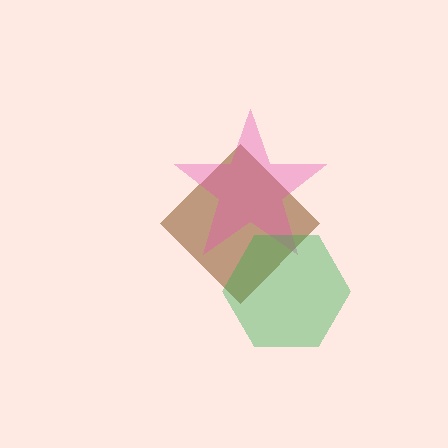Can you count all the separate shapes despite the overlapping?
Yes, there are 3 separate shapes.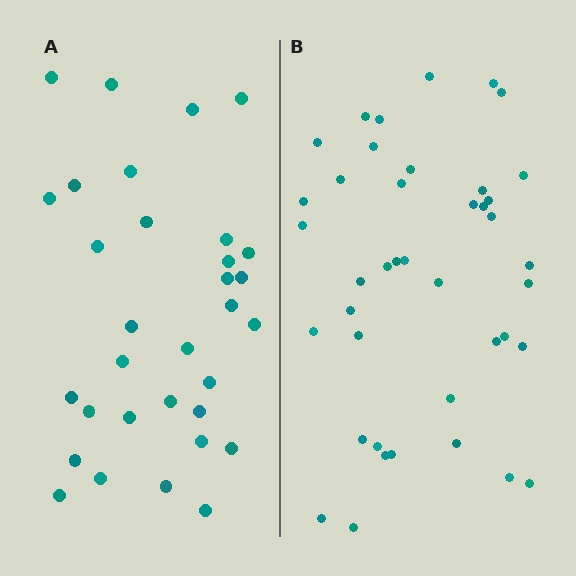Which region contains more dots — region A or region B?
Region B (the right region) has more dots.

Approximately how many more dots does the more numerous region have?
Region B has roughly 8 or so more dots than region A.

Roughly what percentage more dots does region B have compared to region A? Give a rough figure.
About 30% more.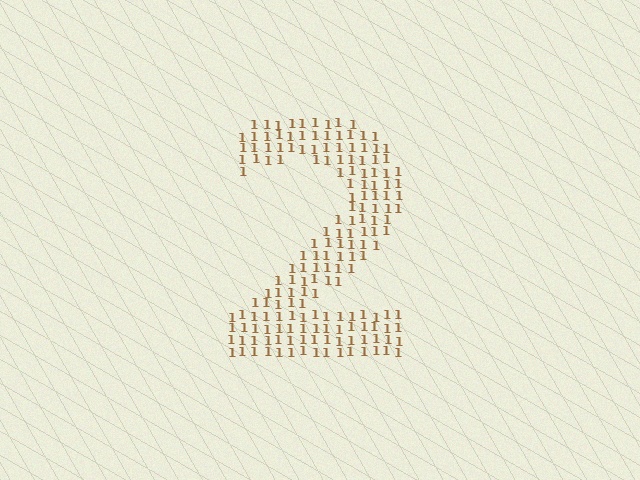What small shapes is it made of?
It is made of small digit 1's.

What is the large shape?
The large shape is the digit 2.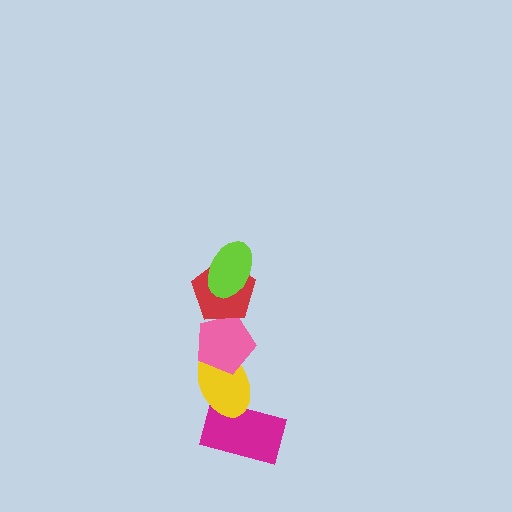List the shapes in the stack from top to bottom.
From top to bottom: the lime ellipse, the red pentagon, the pink pentagon, the yellow ellipse, the magenta rectangle.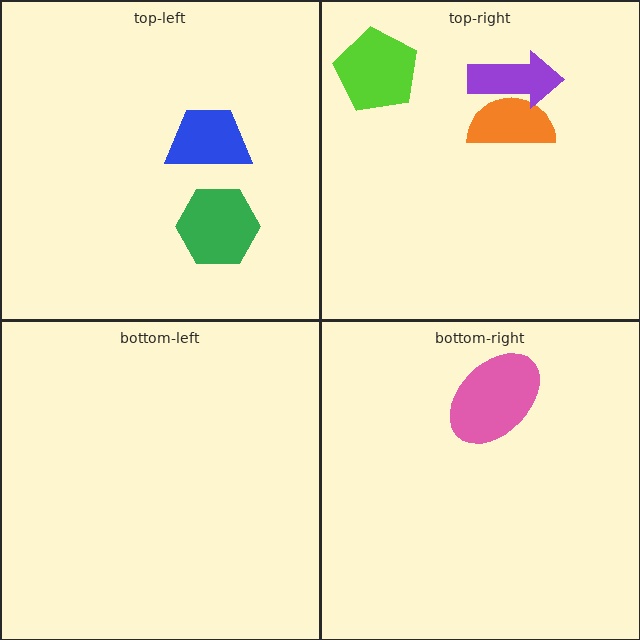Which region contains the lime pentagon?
The top-right region.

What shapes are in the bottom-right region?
The pink ellipse.